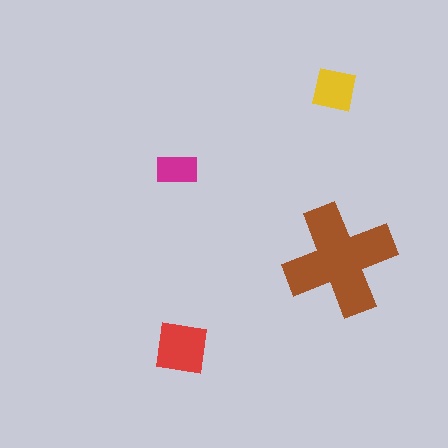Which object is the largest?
The brown cross.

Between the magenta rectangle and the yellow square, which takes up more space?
The yellow square.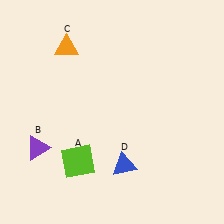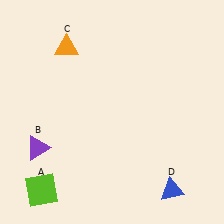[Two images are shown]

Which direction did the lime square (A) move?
The lime square (A) moved left.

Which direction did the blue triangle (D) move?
The blue triangle (D) moved right.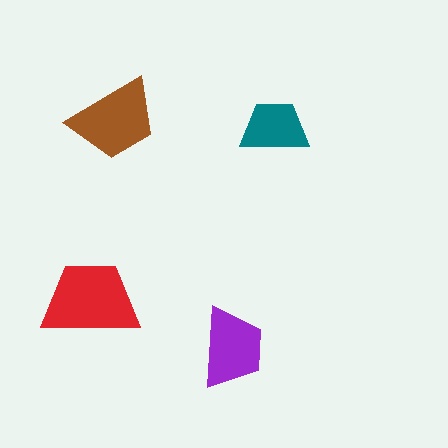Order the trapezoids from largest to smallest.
the red one, the brown one, the purple one, the teal one.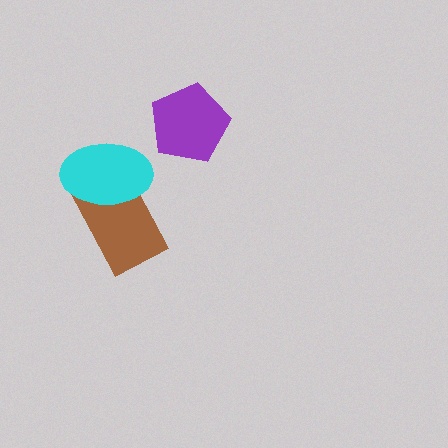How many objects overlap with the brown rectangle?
1 object overlaps with the brown rectangle.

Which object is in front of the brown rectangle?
The cyan ellipse is in front of the brown rectangle.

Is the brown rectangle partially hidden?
Yes, it is partially covered by another shape.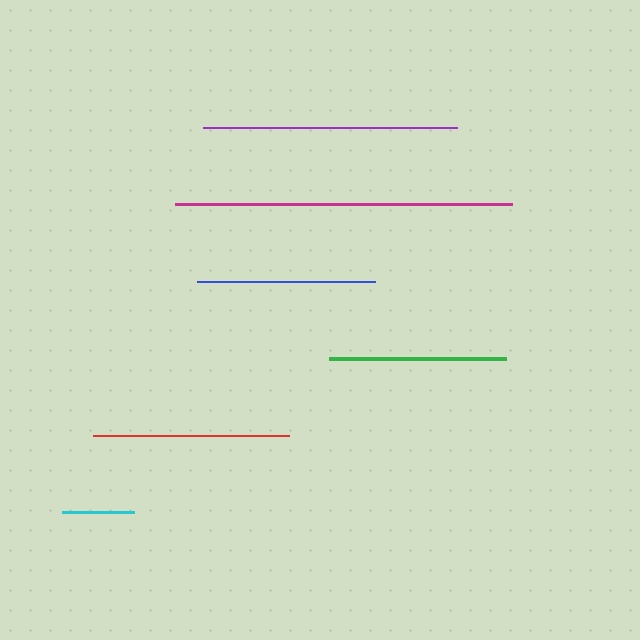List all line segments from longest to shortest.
From longest to shortest: magenta, purple, red, blue, green, cyan.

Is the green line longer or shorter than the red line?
The red line is longer than the green line.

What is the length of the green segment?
The green segment is approximately 177 pixels long.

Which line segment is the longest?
The magenta line is the longest at approximately 337 pixels.